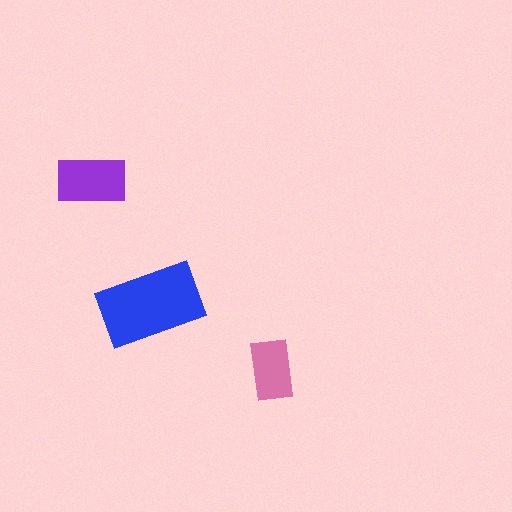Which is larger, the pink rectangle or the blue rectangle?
The blue one.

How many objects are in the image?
There are 3 objects in the image.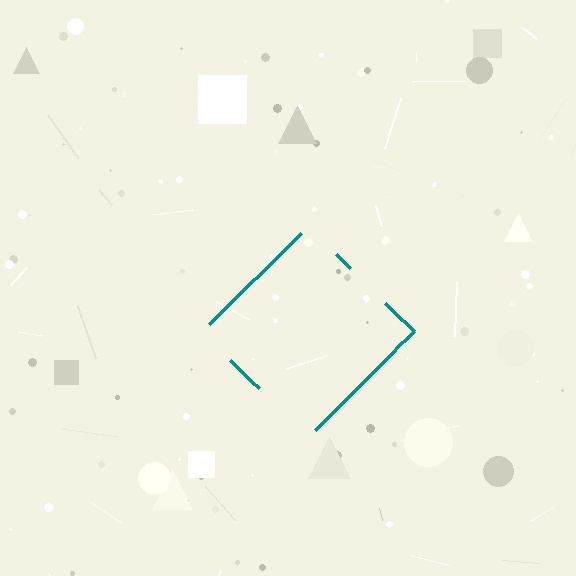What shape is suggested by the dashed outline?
The dashed outline suggests a diamond.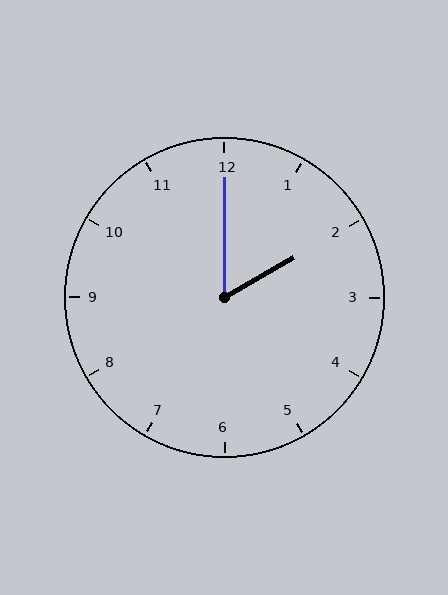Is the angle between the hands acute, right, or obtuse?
It is acute.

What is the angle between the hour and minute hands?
Approximately 60 degrees.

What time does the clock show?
2:00.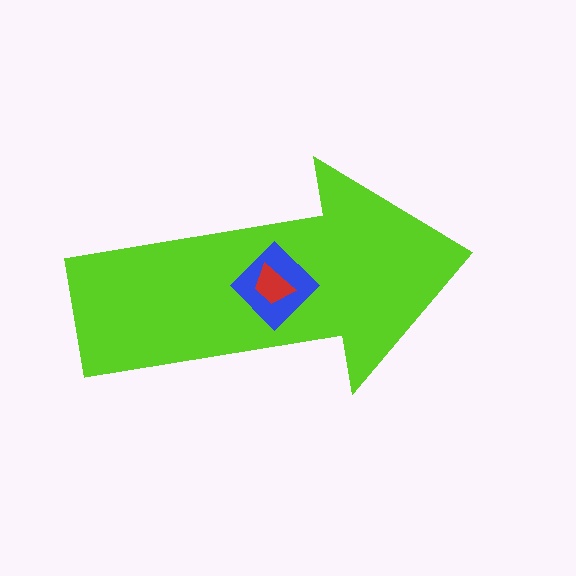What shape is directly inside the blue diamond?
The red trapezoid.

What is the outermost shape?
The lime arrow.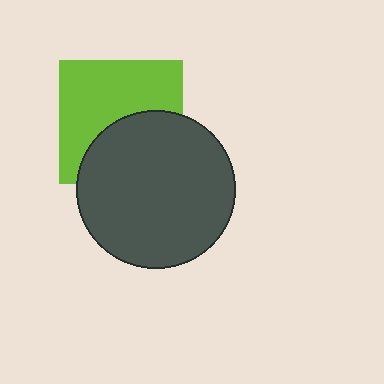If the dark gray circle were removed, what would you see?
You would see the complete lime square.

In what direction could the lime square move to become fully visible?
The lime square could move up. That would shift it out from behind the dark gray circle entirely.